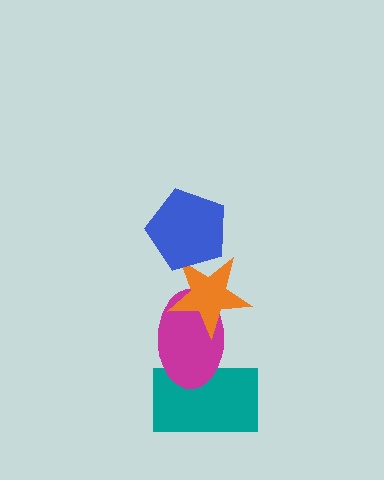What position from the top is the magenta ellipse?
The magenta ellipse is 3rd from the top.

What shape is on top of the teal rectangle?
The magenta ellipse is on top of the teal rectangle.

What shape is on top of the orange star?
The blue pentagon is on top of the orange star.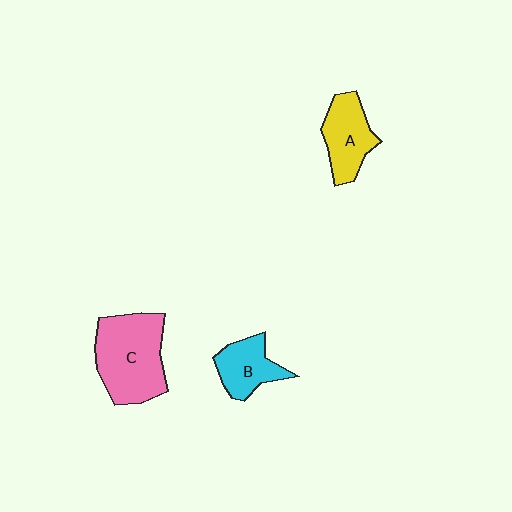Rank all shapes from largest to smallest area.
From largest to smallest: C (pink), A (yellow), B (cyan).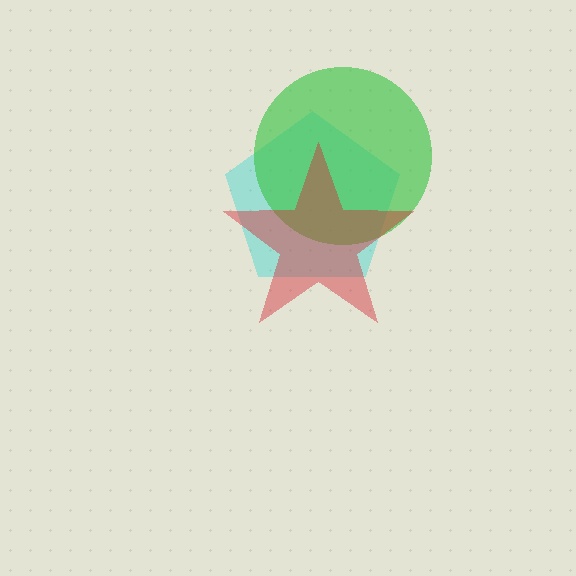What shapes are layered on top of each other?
The layered shapes are: a cyan pentagon, a green circle, a red star.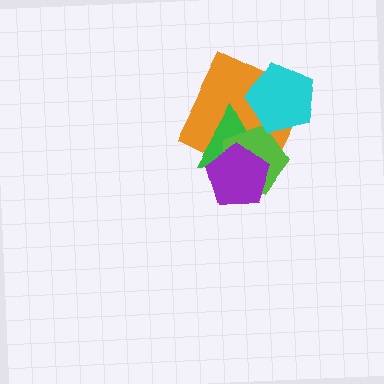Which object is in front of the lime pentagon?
The purple pentagon is in front of the lime pentagon.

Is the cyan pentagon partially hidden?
No, no other shape covers it.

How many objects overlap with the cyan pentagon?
2 objects overlap with the cyan pentagon.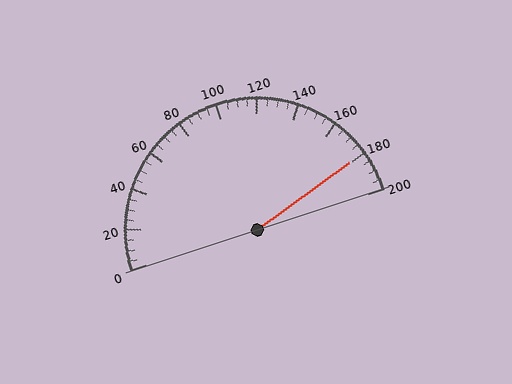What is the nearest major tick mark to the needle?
The nearest major tick mark is 180.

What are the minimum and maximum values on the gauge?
The gauge ranges from 0 to 200.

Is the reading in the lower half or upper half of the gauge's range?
The reading is in the upper half of the range (0 to 200).